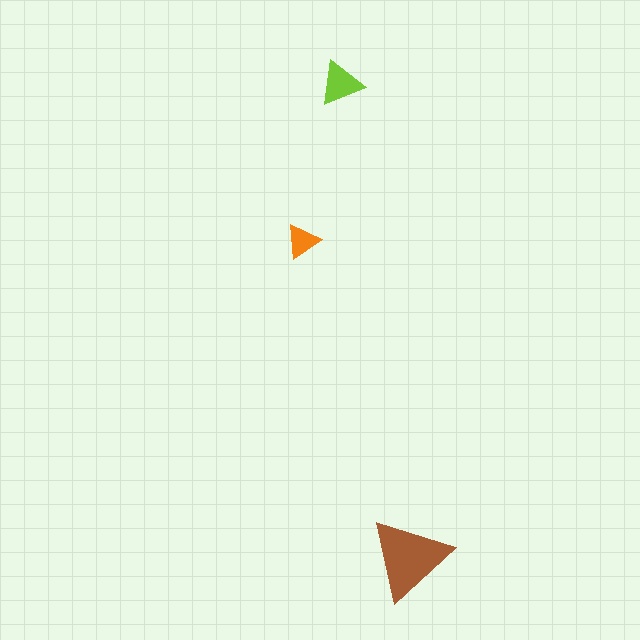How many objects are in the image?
There are 3 objects in the image.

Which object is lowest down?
The brown triangle is bottommost.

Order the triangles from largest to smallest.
the brown one, the lime one, the orange one.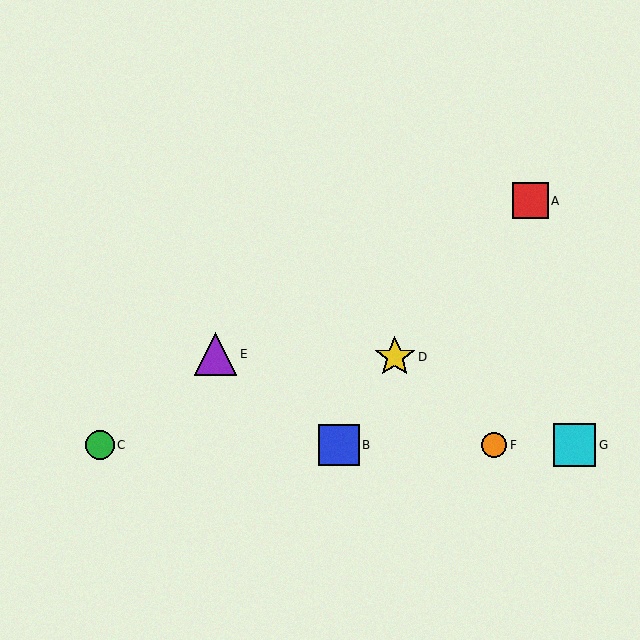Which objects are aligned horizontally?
Objects B, C, F, G are aligned horizontally.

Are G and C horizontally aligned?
Yes, both are at y≈445.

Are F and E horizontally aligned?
No, F is at y≈445 and E is at y≈354.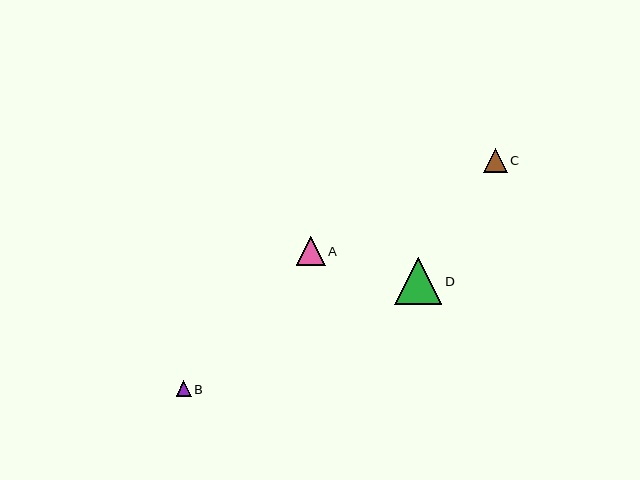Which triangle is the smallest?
Triangle B is the smallest with a size of approximately 15 pixels.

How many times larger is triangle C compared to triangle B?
Triangle C is approximately 1.6 times the size of triangle B.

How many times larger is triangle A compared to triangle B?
Triangle A is approximately 1.9 times the size of triangle B.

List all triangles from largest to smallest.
From largest to smallest: D, A, C, B.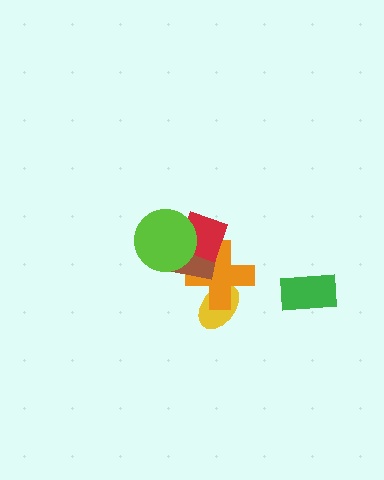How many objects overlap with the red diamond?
3 objects overlap with the red diamond.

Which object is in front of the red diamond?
The lime circle is in front of the red diamond.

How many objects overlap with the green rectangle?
0 objects overlap with the green rectangle.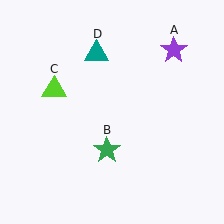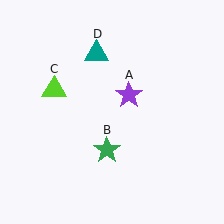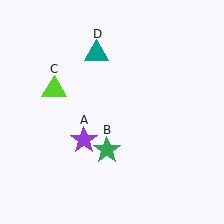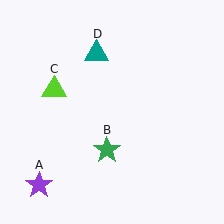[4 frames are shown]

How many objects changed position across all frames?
1 object changed position: purple star (object A).